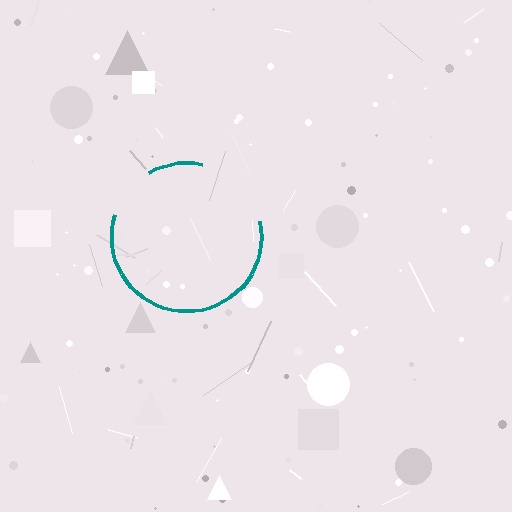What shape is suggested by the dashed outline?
The dashed outline suggests a circle.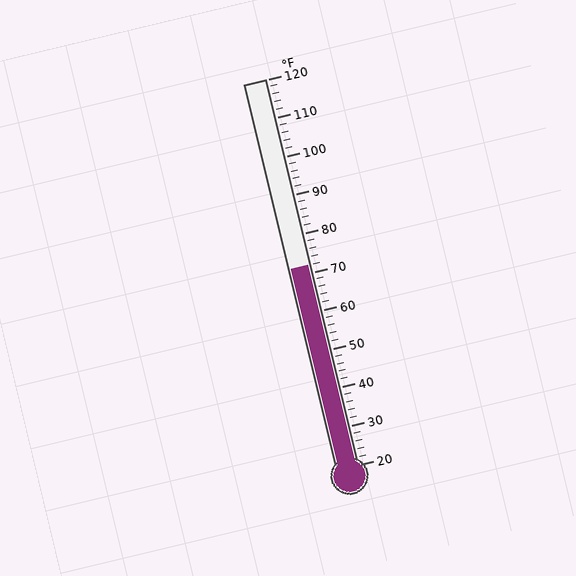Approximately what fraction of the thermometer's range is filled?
The thermometer is filled to approximately 50% of its range.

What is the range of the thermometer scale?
The thermometer scale ranges from 20°F to 120°F.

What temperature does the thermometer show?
The thermometer shows approximately 72°F.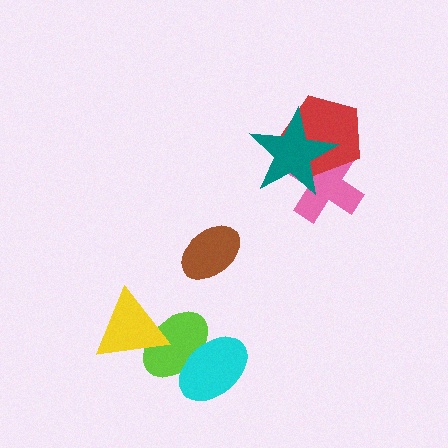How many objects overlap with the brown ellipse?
0 objects overlap with the brown ellipse.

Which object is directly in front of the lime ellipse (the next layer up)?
The cyan ellipse is directly in front of the lime ellipse.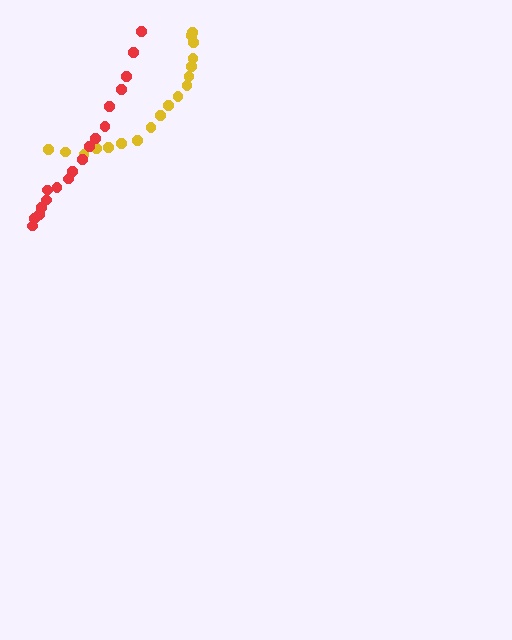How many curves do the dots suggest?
There are 2 distinct paths.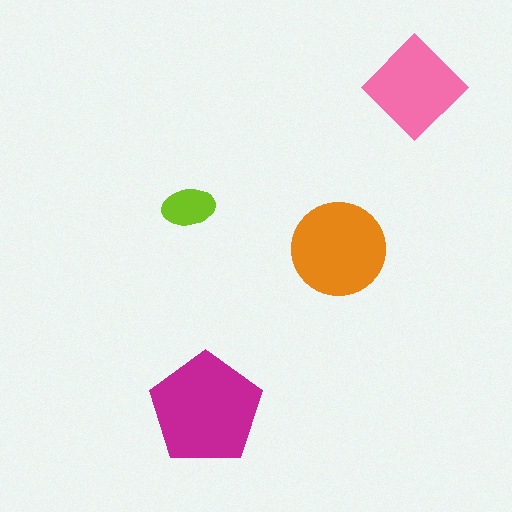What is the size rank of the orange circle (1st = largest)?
2nd.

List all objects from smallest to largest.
The lime ellipse, the pink diamond, the orange circle, the magenta pentagon.